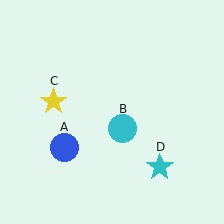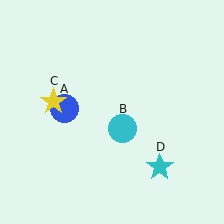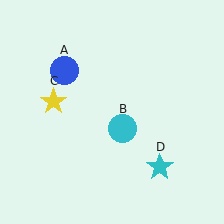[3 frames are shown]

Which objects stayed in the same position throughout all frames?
Cyan circle (object B) and yellow star (object C) and cyan star (object D) remained stationary.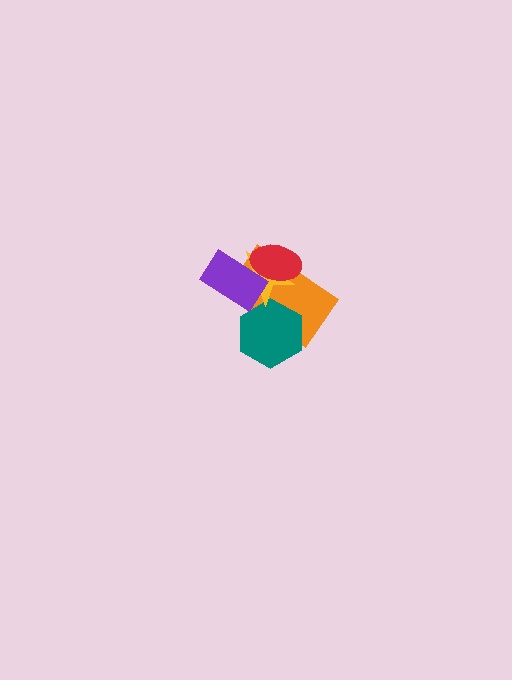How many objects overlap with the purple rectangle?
3 objects overlap with the purple rectangle.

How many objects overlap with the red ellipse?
3 objects overlap with the red ellipse.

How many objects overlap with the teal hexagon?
2 objects overlap with the teal hexagon.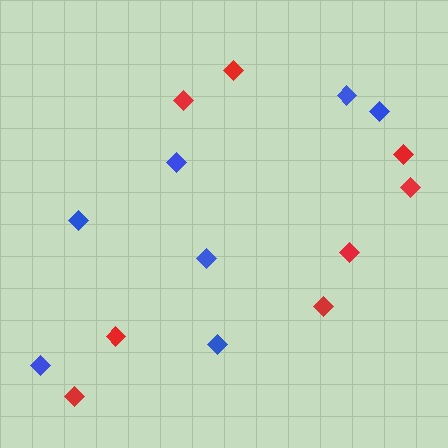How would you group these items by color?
There are 2 groups: one group of red diamonds (8) and one group of blue diamonds (7).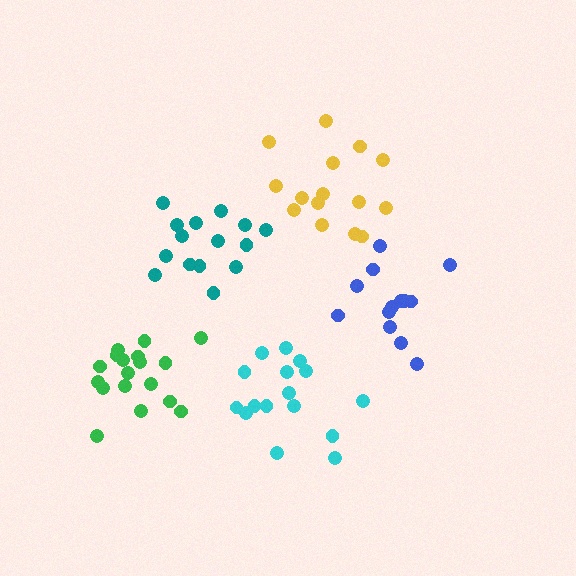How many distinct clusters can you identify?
There are 5 distinct clusters.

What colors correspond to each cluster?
The clusters are colored: teal, blue, yellow, green, cyan.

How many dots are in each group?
Group 1: 15 dots, Group 2: 13 dots, Group 3: 15 dots, Group 4: 18 dots, Group 5: 16 dots (77 total).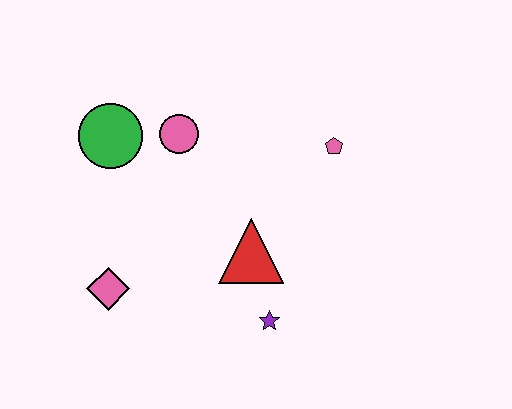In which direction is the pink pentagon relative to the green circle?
The pink pentagon is to the right of the green circle.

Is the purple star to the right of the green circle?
Yes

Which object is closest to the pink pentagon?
The red triangle is closest to the pink pentagon.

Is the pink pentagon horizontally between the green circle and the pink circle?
No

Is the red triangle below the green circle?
Yes